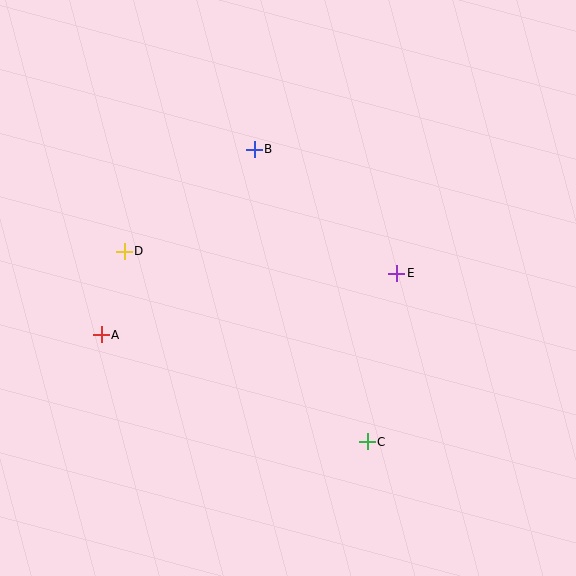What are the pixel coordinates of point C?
Point C is at (367, 442).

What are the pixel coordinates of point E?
Point E is at (397, 273).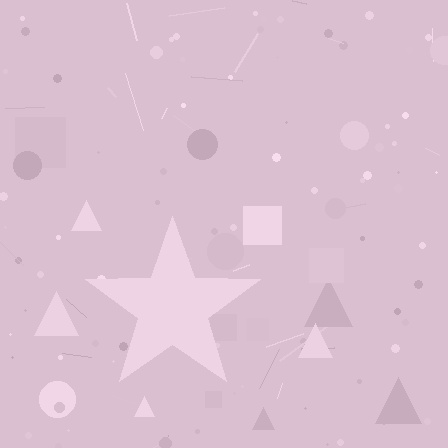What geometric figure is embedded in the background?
A star is embedded in the background.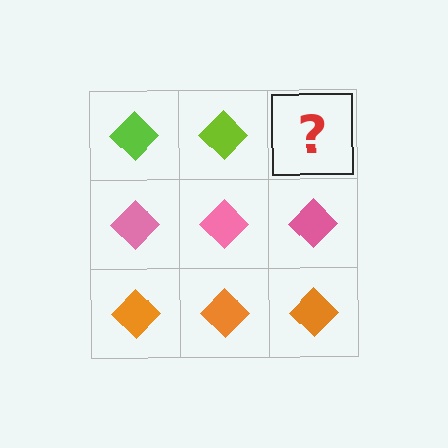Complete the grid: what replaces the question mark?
The question mark should be replaced with a lime diamond.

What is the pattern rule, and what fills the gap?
The rule is that each row has a consistent color. The gap should be filled with a lime diamond.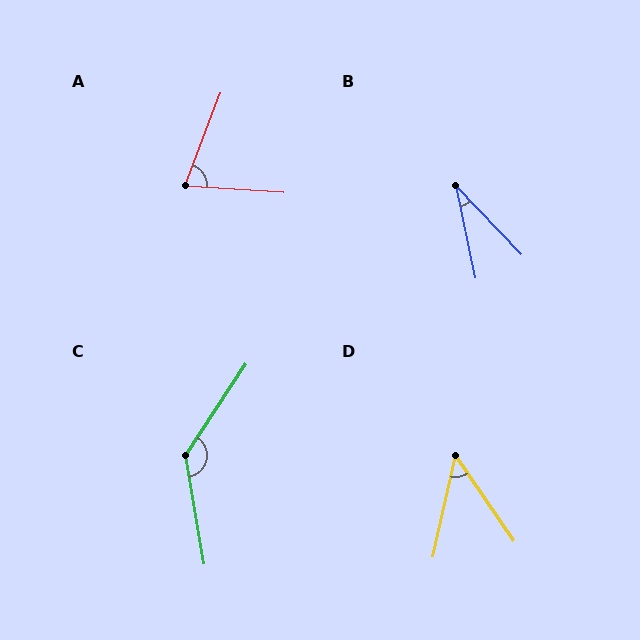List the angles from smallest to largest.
B (32°), D (47°), A (73°), C (137°).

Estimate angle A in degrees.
Approximately 73 degrees.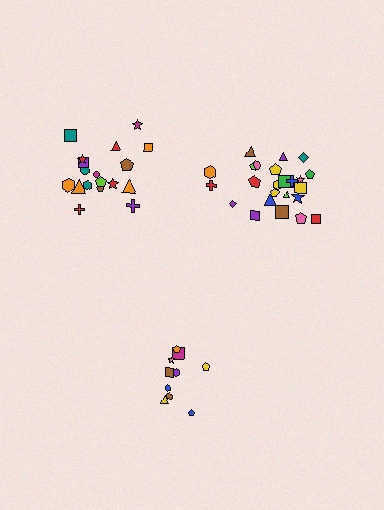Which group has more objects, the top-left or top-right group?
The top-right group.